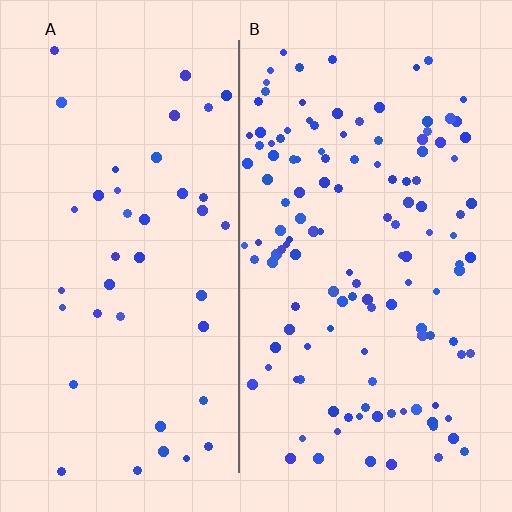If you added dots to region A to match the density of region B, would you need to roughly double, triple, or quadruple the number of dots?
Approximately triple.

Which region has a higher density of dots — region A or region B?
B (the right).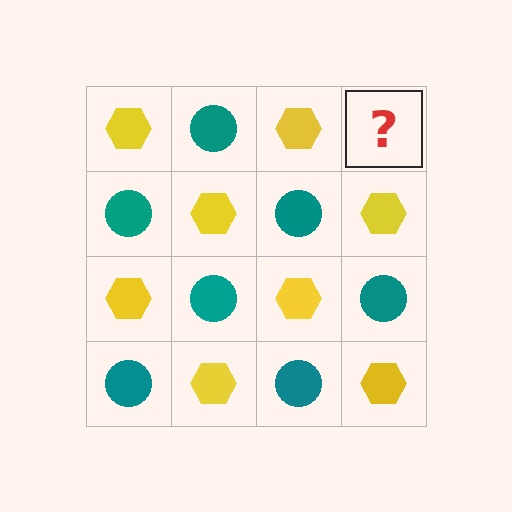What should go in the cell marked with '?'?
The missing cell should contain a teal circle.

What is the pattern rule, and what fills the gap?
The rule is that it alternates yellow hexagon and teal circle in a checkerboard pattern. The gap should be filled with a teal circle.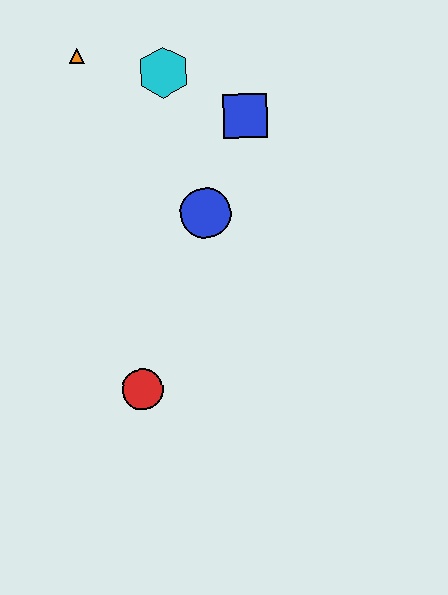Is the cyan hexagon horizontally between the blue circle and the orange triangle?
Yes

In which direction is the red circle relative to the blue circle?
The red circle is below the blue circle.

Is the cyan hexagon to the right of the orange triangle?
Yes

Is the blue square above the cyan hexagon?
No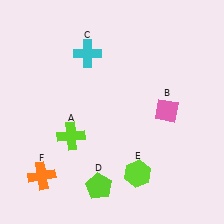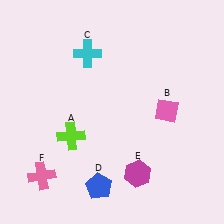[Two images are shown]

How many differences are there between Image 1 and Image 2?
There are 3 differences between the two images.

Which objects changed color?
D changed from lime to blue. E changed from lime to magenta. F changed from orange to pink.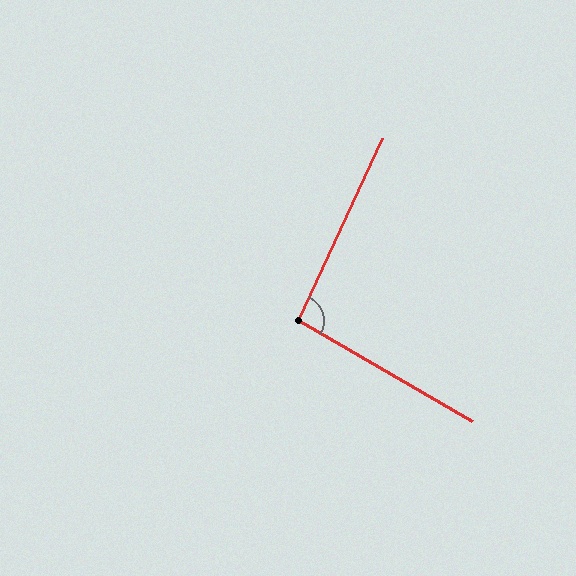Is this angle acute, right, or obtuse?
It is obtuse.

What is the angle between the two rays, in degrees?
Approximately 95 degrees.